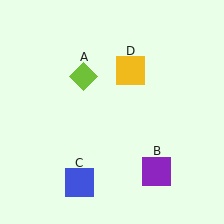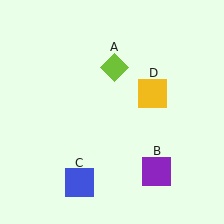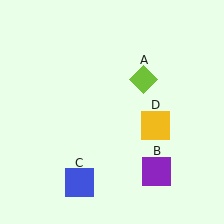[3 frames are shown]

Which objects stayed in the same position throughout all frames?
Purple square (object B) and blue square (object C) remained stationary.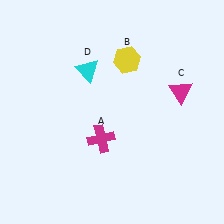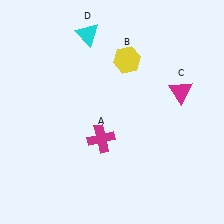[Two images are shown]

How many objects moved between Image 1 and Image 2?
1 object moved between the two images.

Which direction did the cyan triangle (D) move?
The cyan triangle (D) moved up.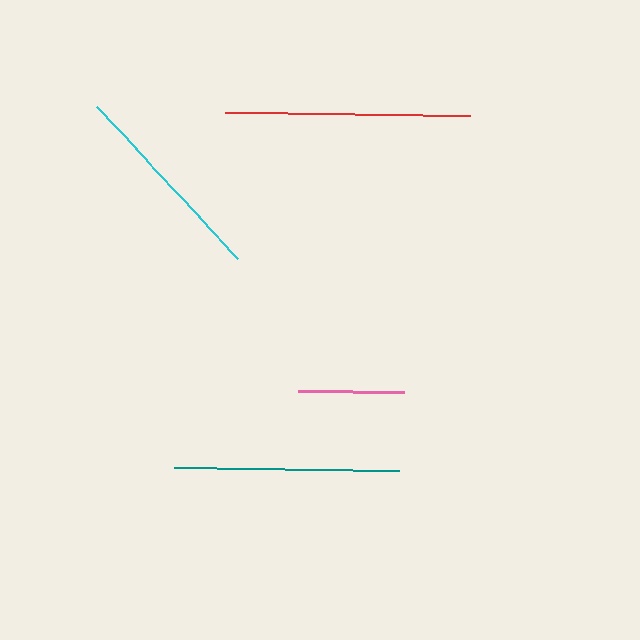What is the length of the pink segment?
The pink segment is approximately 106 pixels long.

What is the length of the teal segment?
The teal segment is approximately 225 pixels long.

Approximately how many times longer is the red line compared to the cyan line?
The red line is approximately 1.2 times the length of the cyan line.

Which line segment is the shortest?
The pink line is the shortest at approximately 106 pixels.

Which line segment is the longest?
The red line is the longest at approximately 244 pixels.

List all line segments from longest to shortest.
From longest to shortest: red, teal, cyan, pink.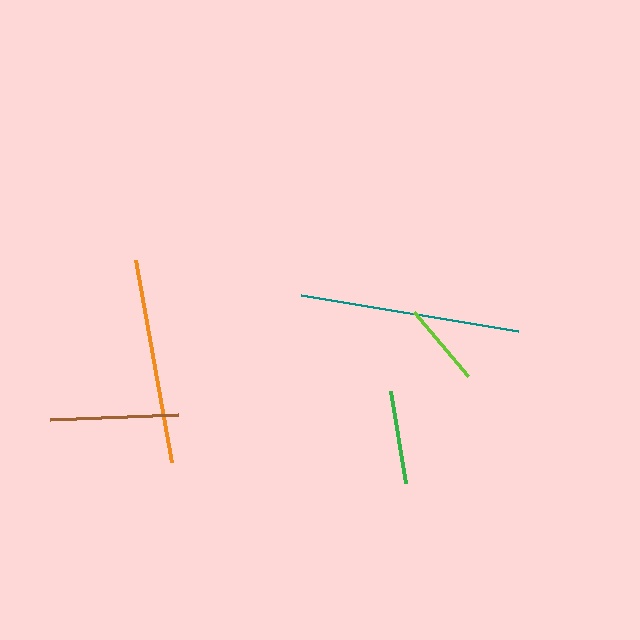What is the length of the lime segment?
The lime segment is approximately 84 pixels long.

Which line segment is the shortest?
The lime line is the shortest at approximately 84 pixels.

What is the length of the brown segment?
The brown segment is approximately 128 pixels long.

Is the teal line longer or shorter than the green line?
The teal line is longer than the green line.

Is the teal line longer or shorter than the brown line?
The teal line is longer than the brown line.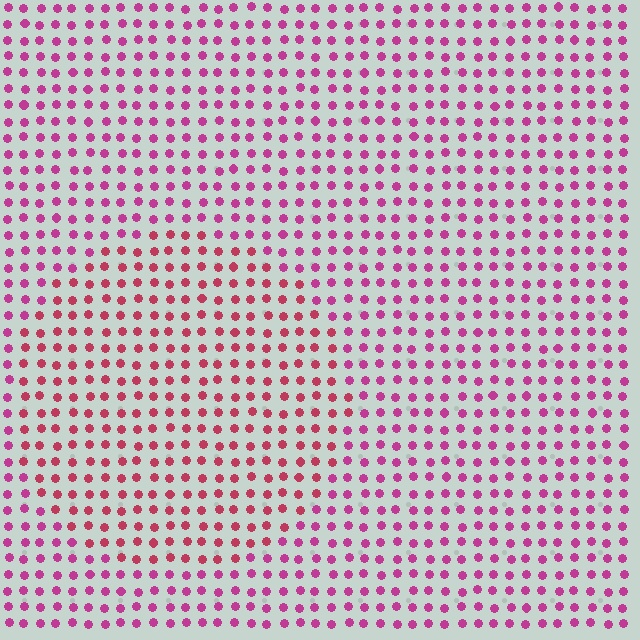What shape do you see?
I see a circle.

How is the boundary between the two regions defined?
The boundary is defined purely by a slight shift in hue (about 26 degrees). Spacing, size, and orientation are identical on both sides.